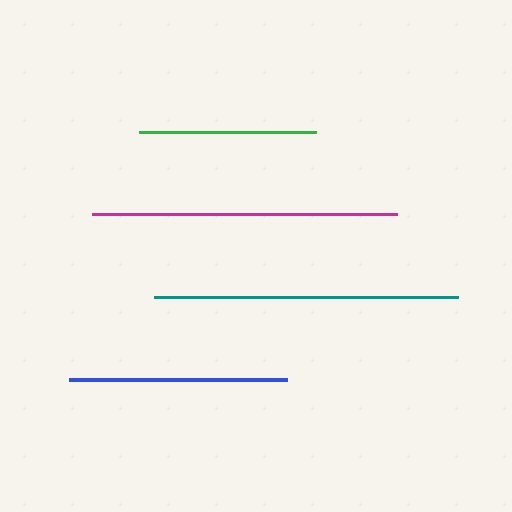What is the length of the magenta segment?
The magenta segment is approximately 305 pixels long.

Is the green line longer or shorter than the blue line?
The blue line is longer than the green line.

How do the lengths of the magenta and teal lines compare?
The magenta and teal lines are approximately the same length.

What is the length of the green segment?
The green segment is approximately 177 pixels long.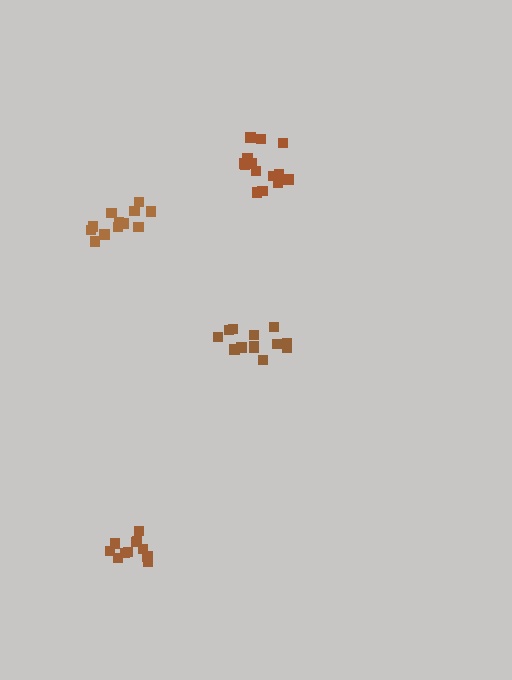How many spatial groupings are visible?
There are 4 spatial groupings.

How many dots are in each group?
Group 1: 12 dots, Group 2: 11 dots, Group 3: 13 dots, Group 4: 15 dots (51 total).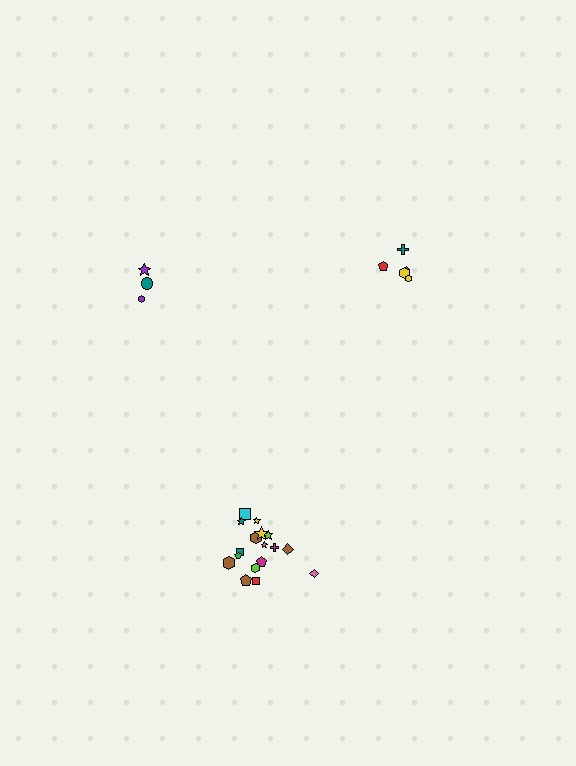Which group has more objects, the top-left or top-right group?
The top-right group.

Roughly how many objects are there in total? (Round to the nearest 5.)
Roughly 25 objects in total.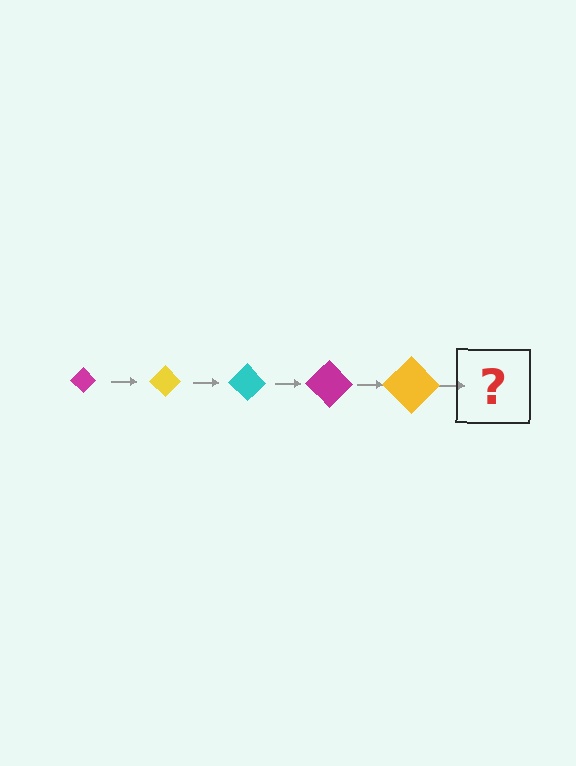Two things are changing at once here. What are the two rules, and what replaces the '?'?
The two rules are that the diamond grows larger each step and the color cycles through magenta, yellow, and cyan. The '?' should be a cyan diamond, larger than the previous one.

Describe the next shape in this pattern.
It should be a cyan diamond, larger than the previous one.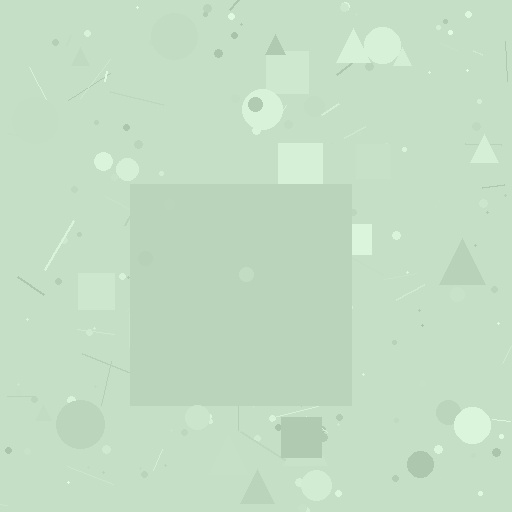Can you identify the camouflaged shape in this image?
The camouflaged shape is a square.